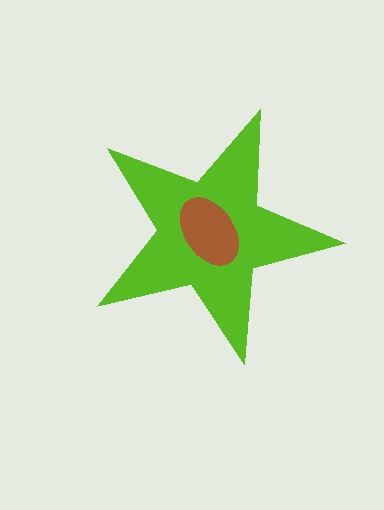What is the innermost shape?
The brown ellipse.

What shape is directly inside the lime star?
The brown ellipse.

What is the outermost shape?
The lime star.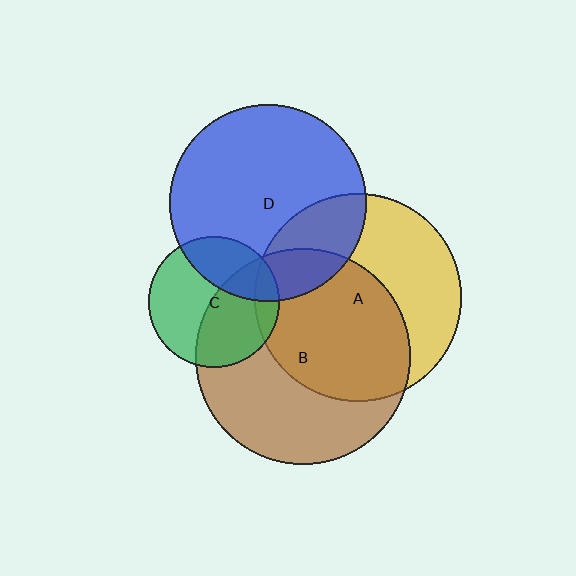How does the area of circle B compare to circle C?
Approximately 2.7 times.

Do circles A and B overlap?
Yes.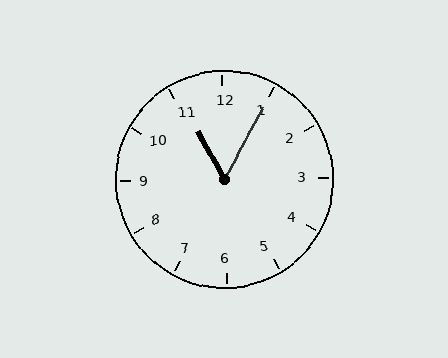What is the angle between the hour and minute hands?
Approximately 58 degrees.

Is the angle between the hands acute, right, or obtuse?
It is acute.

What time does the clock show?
11:05.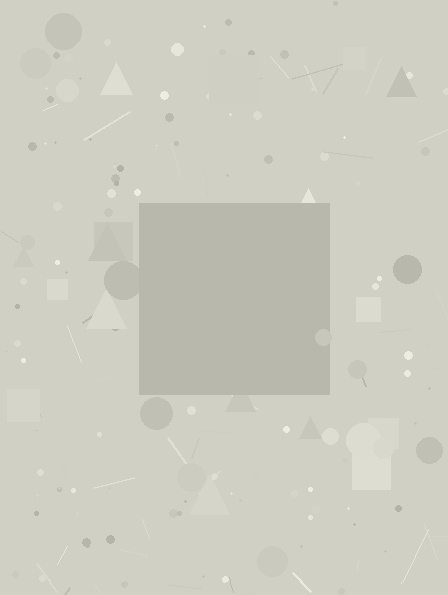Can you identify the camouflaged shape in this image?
The camouflaged shape is a square.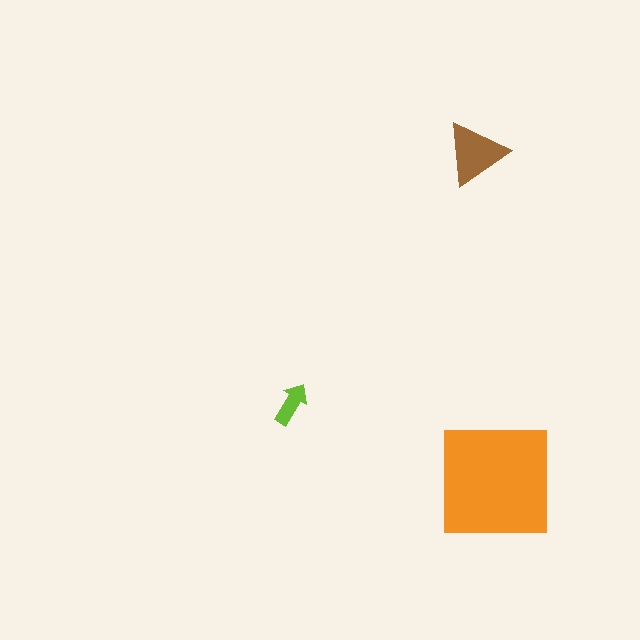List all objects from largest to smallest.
The orange square, the brown triangle, the lime arrow.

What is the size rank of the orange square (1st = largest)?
1st.